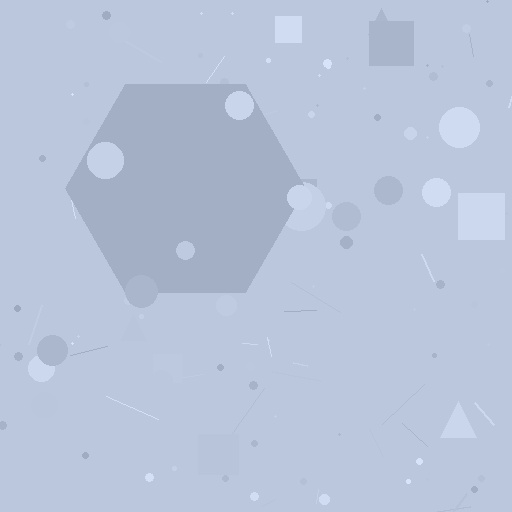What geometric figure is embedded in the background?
A hexagon is embedded in the background.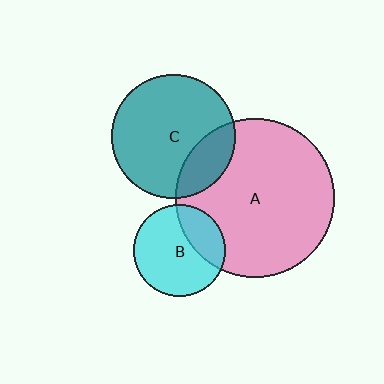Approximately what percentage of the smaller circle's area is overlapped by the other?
Approximately 30%.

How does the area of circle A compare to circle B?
Approximately 3.0 times.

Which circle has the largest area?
Circle A (pink).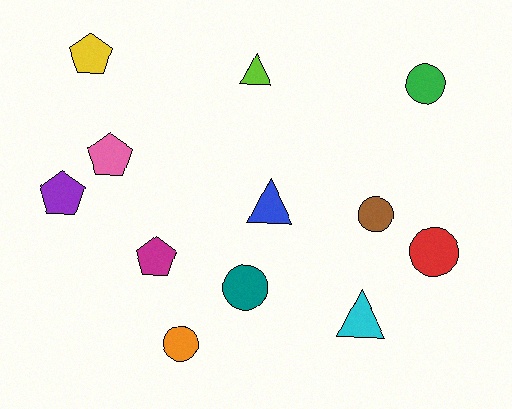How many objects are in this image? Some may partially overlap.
There are 12 objects.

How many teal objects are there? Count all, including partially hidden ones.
There is 1 teal object.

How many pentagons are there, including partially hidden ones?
There are 4 pentagons.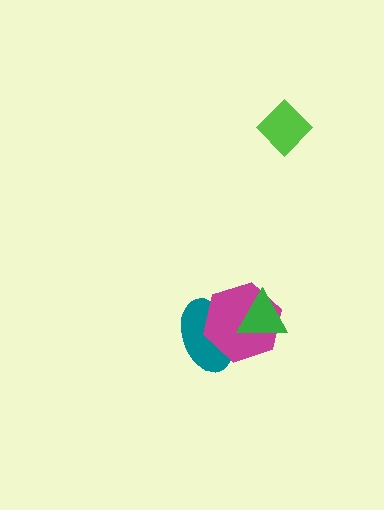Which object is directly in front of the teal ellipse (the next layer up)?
The magenta hexagon is directly in front of the teal ellipse.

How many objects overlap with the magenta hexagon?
2 objects overlap with the magenta hexagon.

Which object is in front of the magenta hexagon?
The green triangle is in front of the magenta hexagon.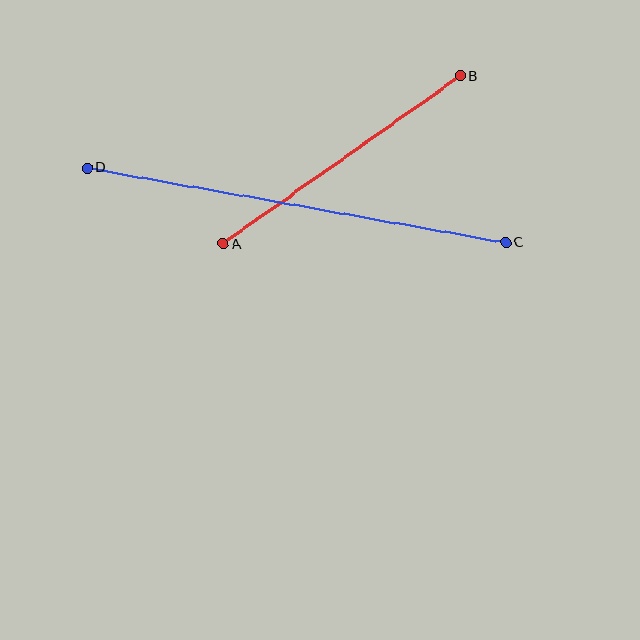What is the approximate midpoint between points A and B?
The midpoint is at approximately (342, 160) pixels.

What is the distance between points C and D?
The distance is approximately 425 pixels.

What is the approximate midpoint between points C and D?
The midpoint is at approximately (296, 205) pixels.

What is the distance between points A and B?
The distance is approximately 291 pixels.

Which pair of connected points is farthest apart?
Points C and D are farthest apart.